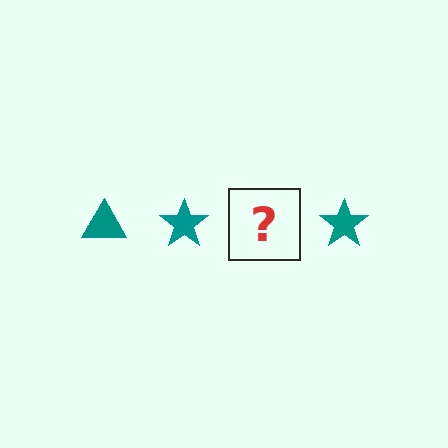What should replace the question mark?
The question mark should be replaced with a teal triangle.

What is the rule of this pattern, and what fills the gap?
The rule is that the pattern cycles through triangle, star shapes in teal. The gap should be filled with a teal triangle.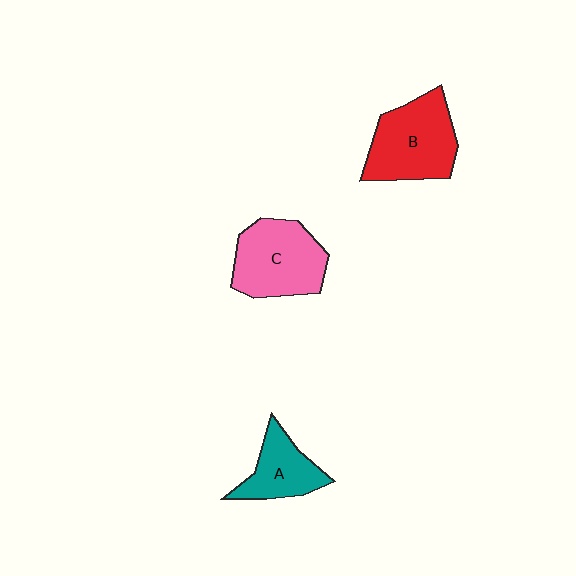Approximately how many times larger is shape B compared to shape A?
Approximately 1.6 times.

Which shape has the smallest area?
Shape A (teal).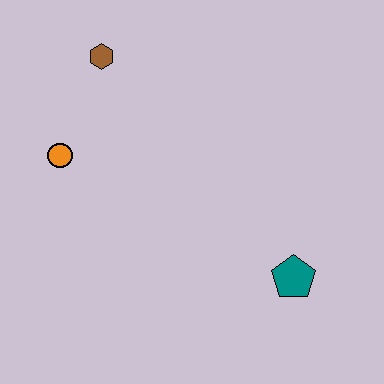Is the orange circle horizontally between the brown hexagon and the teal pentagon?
No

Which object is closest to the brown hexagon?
The orange circle is closest to the brown hexagon.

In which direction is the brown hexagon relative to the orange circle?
The brown hexagon is above the orange circle.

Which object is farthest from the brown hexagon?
The teal pentagon is farthest from the brown hexagon.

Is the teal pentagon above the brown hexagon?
No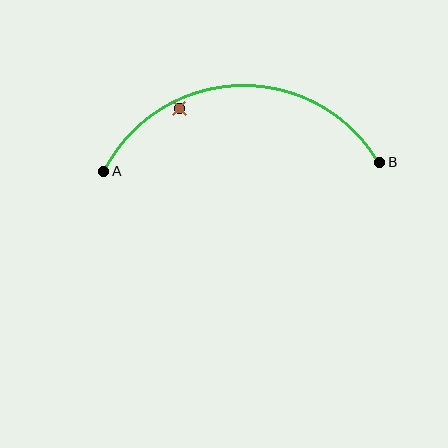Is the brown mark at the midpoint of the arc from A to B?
No — the brown mark does not lie on the arc at all. It sits slightly inside the curve.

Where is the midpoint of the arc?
The arc midpoint is the point on the curve farthest from the straight line joining A and B. It sits above that line.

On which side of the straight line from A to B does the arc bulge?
The arc bulges above the straight line connecting A and B.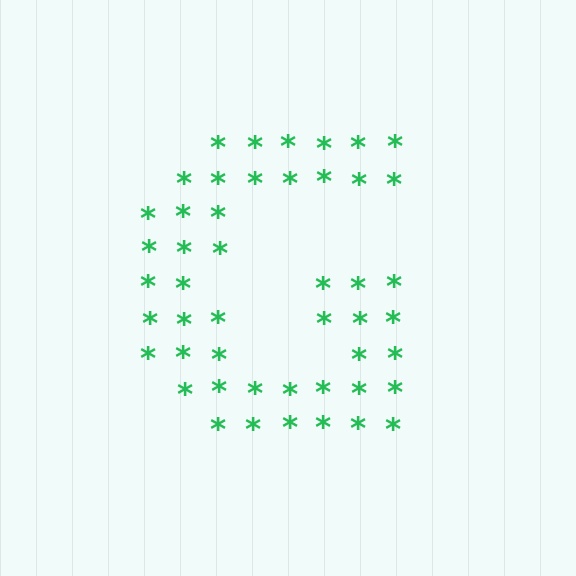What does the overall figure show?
The overall figure shows the letter G.